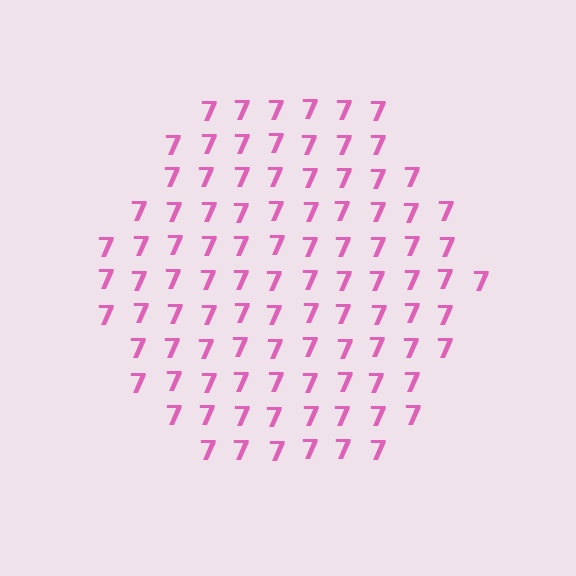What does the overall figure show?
The overall figure shows a hexagon.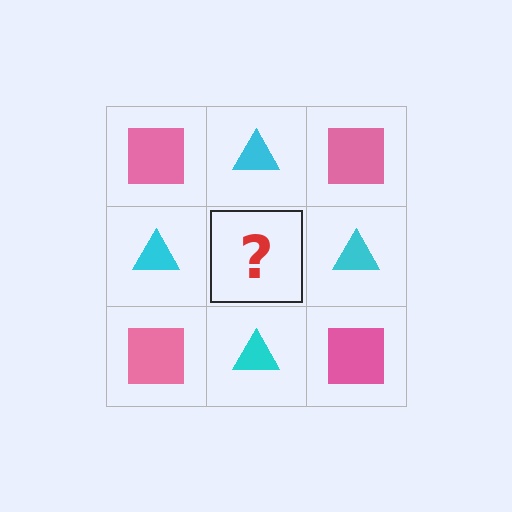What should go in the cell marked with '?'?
The missing cell should contain a pink square.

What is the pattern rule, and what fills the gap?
The rule is that it alternates pink square and cyan triangle in a checkerboard pattern. The gap should be filled with a pink square.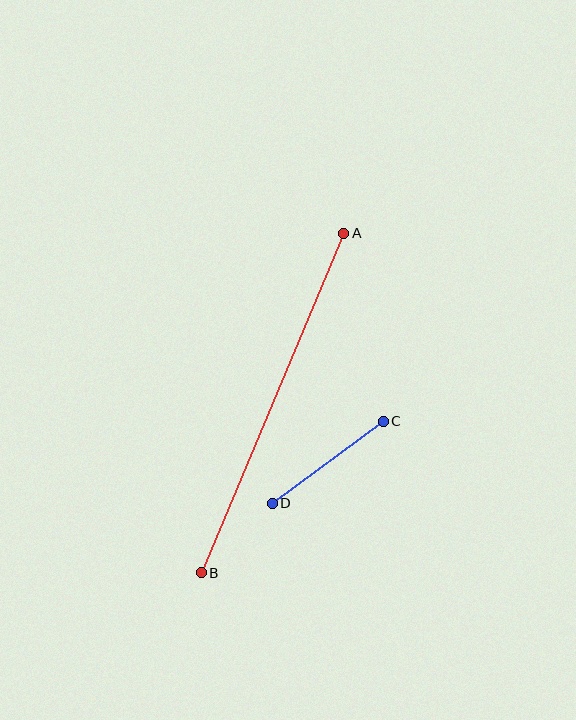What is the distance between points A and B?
The distance is approximately 368 pixels.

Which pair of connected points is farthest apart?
Points A and B are farthest apart.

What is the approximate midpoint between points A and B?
The midpoint is at approximately (273, 403) pixels.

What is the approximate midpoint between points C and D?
The midpoint is at approximately (328, 462) pixels.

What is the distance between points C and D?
The distance is approximately 138 pixels.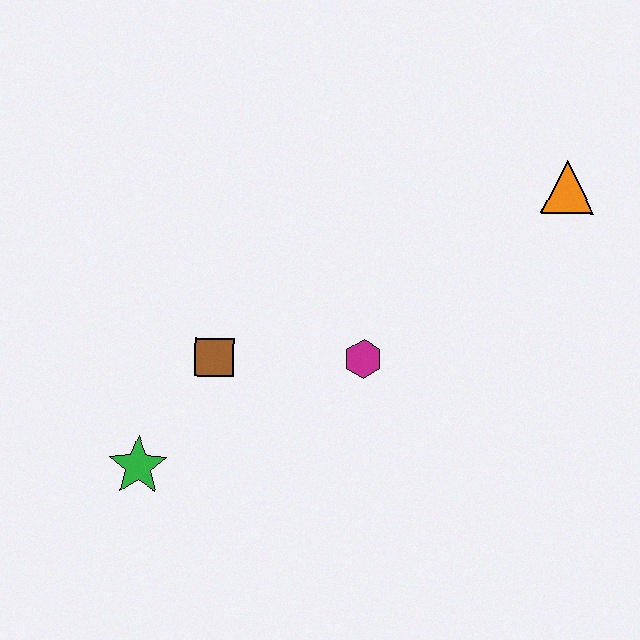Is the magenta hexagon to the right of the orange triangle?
No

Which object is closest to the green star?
The brown square is closest to the green star.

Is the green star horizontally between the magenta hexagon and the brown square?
No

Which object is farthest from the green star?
The orange triangle is farthest from the green star.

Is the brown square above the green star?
Yes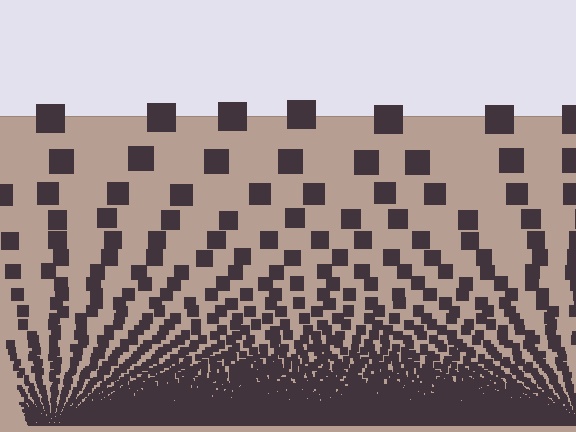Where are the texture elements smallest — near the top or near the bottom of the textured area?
Near the bottom.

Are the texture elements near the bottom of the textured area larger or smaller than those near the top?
Smaller. The gradient is inverted — elements near the bottom are smaller and denser.